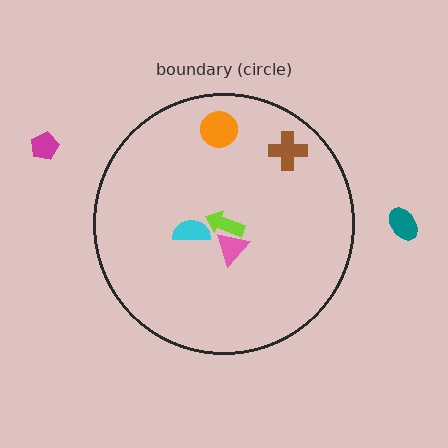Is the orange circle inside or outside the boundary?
Inside.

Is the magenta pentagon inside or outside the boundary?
Outside.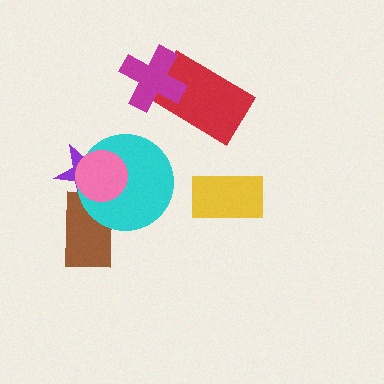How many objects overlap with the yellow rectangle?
0 objects overlap with the yellow rectangle.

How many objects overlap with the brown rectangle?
3 objects overlap with the brown rectangle.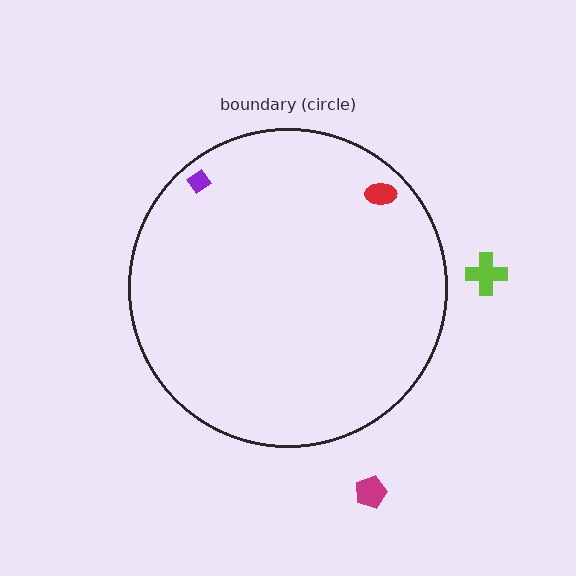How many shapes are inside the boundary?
2 inside, 2 outside.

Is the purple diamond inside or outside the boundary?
Inside.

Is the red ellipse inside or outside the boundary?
Inside.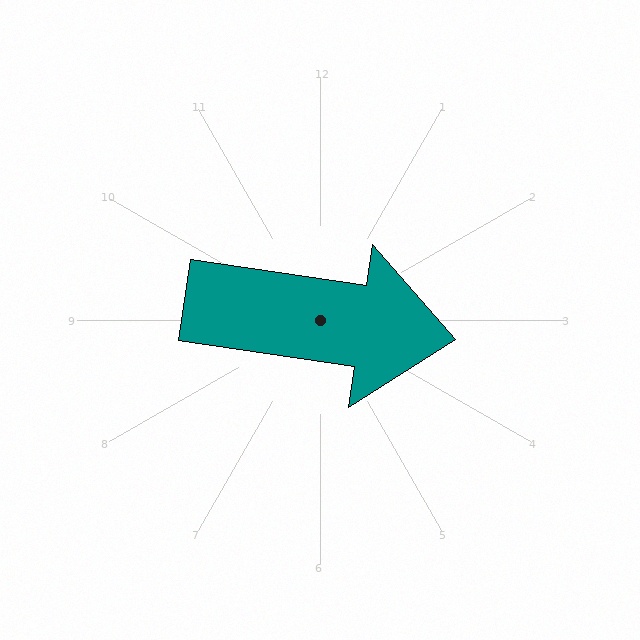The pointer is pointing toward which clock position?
Roughly 3 o'clock.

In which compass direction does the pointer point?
East.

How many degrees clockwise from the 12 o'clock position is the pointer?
Approximately 98 degrees.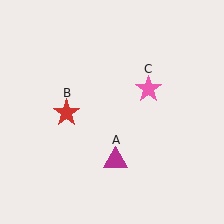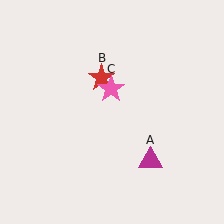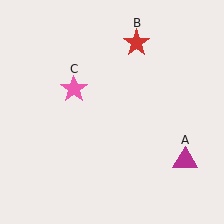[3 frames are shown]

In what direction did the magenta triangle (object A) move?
The magenta triangle (object A) moved right.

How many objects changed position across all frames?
3 objects changed position: magenta triangle (object A), red star (object B), pink star (object C).